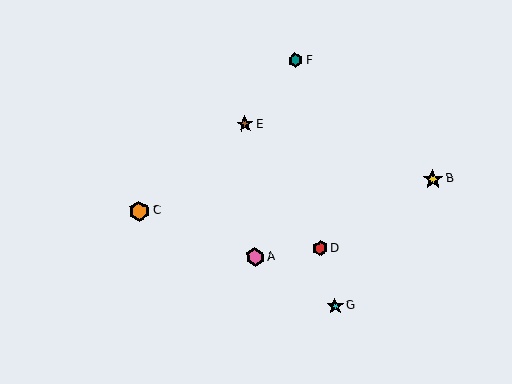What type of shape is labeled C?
Shape C is an orange hexagon.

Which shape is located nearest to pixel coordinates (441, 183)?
The yellow star (labeled B) at (433, 179) is nearest to that location.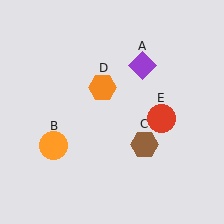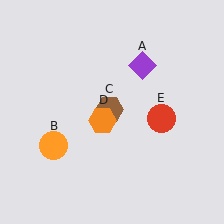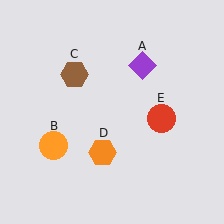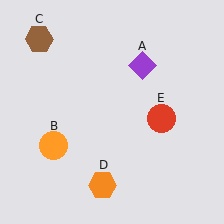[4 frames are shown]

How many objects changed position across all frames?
2 objects changed position: brown hexagon (object C), orange hexagon (object D).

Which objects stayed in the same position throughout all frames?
Purple diamond (object A) and orange circle (object B) and red circle (object E) remained stationary.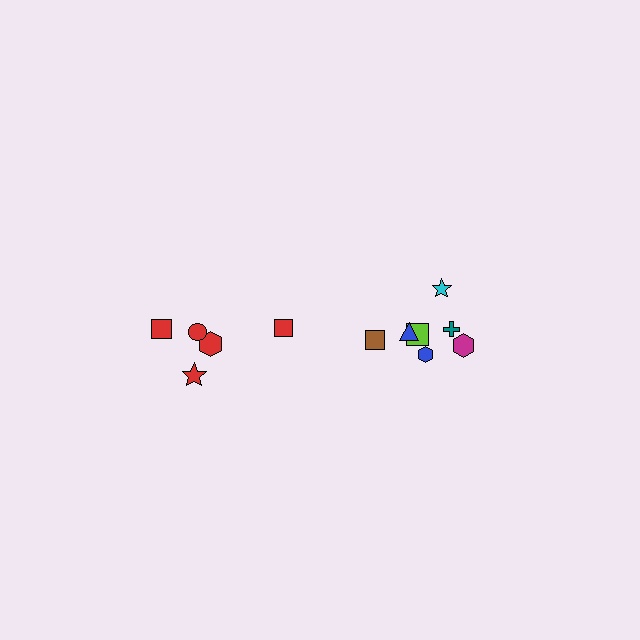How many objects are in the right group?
There are 7 objects.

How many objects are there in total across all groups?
There are 12 objects.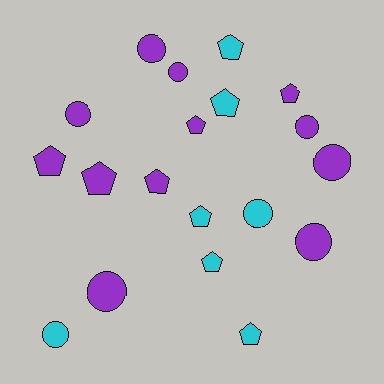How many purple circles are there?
There are 7 purple circles.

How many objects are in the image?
There are 19 objects.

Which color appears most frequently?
Purple, with 12 objects.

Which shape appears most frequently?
Pentagon, with 10 objects.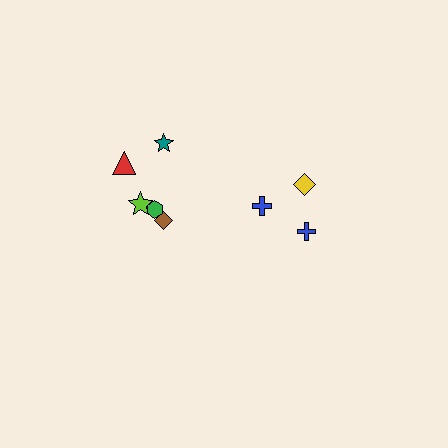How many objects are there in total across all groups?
There are 8 objects.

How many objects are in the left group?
There are 5 objects.